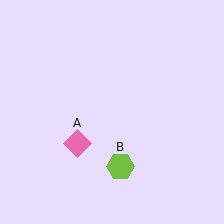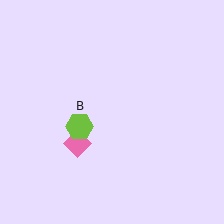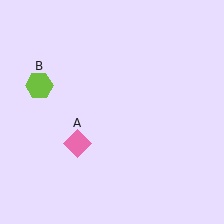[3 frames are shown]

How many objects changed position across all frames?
1 object changed position: lime hexagon (object B).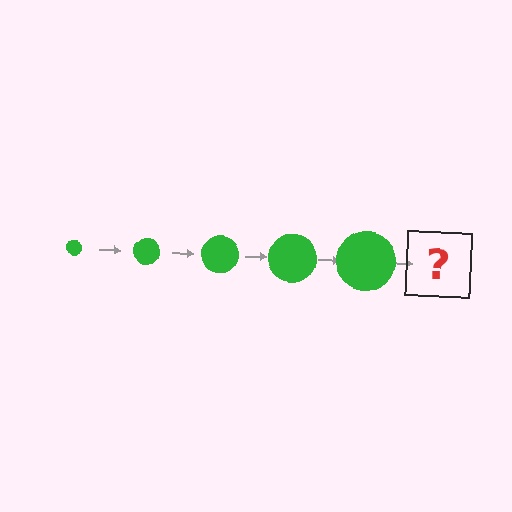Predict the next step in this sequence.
The next step is a green circle, larger than the previous one.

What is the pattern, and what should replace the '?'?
The pattern is that the circle gets progressively larger each step. The '?' should be a green circle, larger than the previous one.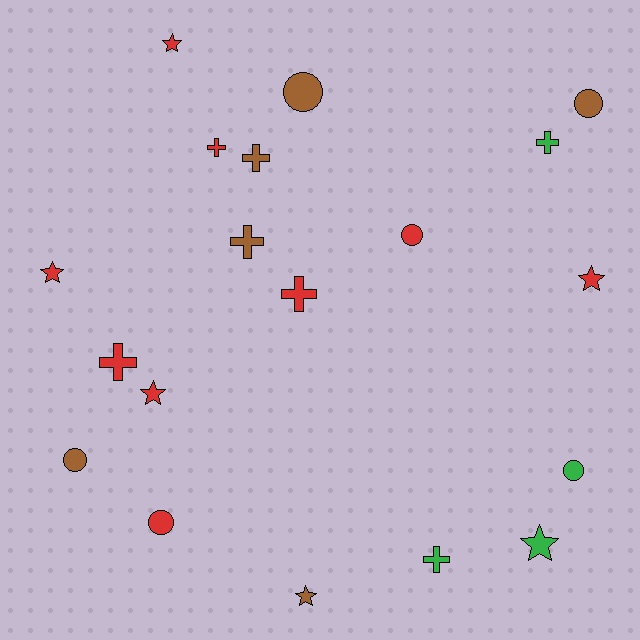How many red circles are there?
There are 2 red circles.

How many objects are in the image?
There are 19 objects.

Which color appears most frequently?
Red, with 9 objects.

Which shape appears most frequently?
Cross, with 7 objects.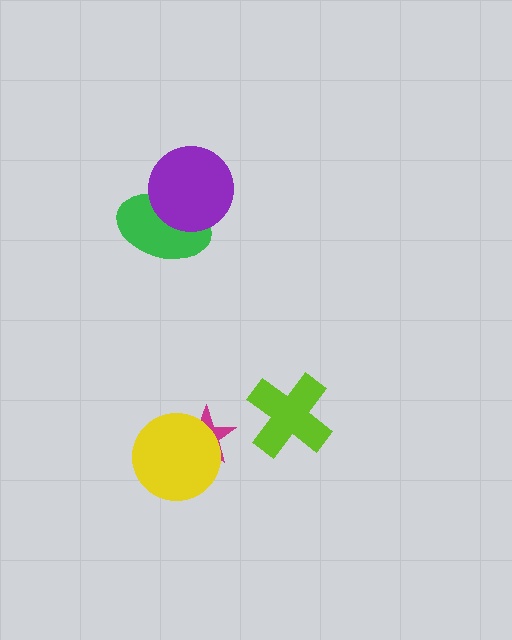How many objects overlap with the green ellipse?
1 object overlaps with the green ellipse.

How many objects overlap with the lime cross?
0 objects overlap with the lime cross.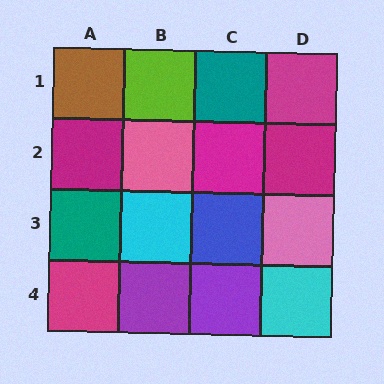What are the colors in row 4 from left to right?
Magenta, purple, purple, cyan.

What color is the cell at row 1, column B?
Lime.